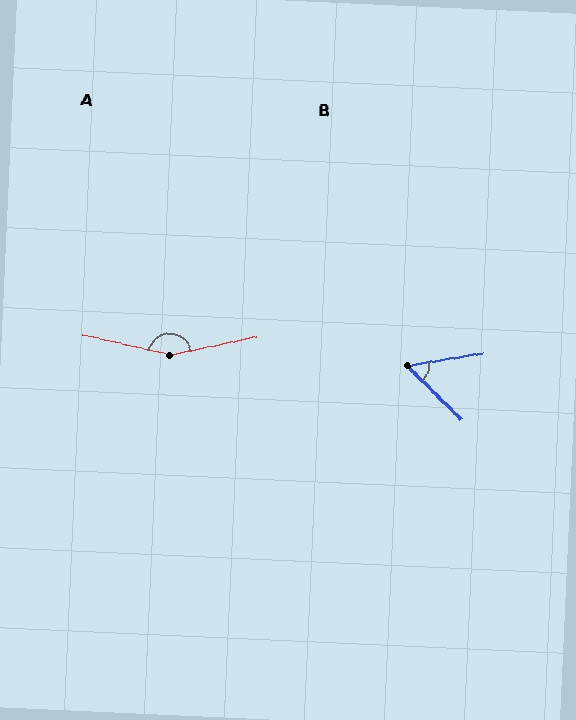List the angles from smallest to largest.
B (54°), A (156°).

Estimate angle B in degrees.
Approximately 54 degrees.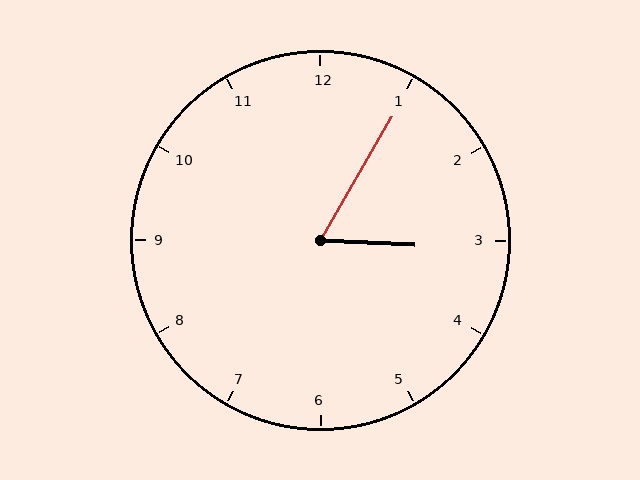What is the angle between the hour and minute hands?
Approximately 62 degrees.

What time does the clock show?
3:05.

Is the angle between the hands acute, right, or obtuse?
It is acute.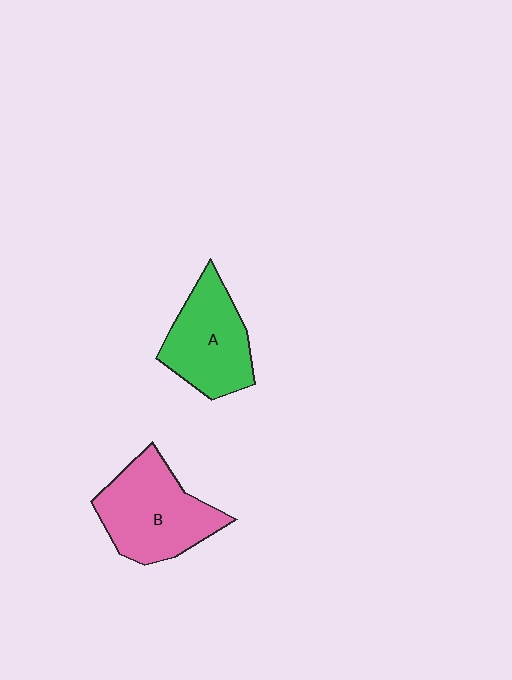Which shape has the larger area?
Shape B (pink).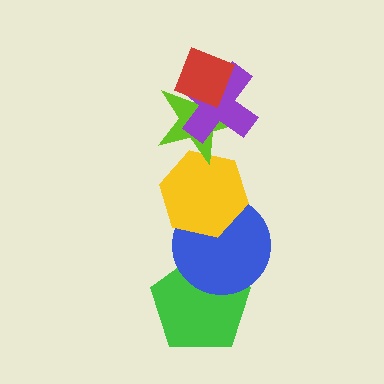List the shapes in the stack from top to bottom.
From top to bottom: the red diamond, the purple cross, the lime star, the yellow hexagon, the blue circle, the green pentagon.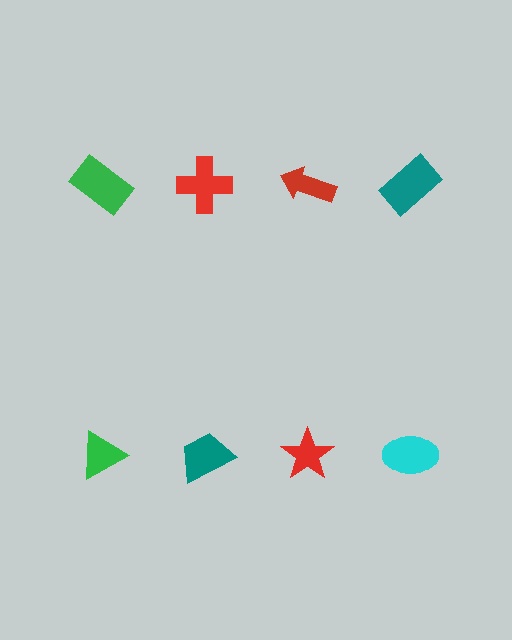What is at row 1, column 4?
A teal rectangle.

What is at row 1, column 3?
A red arrow.